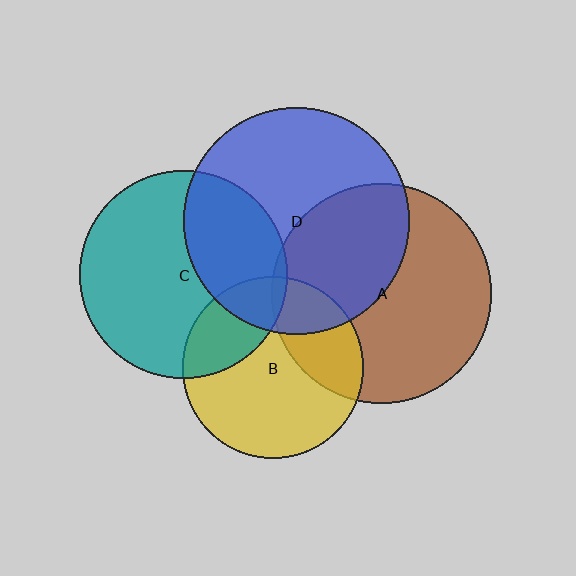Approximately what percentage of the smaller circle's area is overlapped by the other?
Approximately 5%.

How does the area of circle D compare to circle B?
Approximately 1.6 times.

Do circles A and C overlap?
Yes.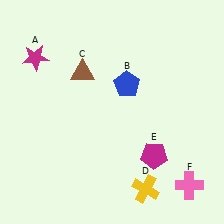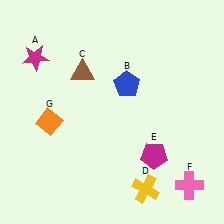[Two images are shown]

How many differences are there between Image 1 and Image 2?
There is 1 difference between the two images.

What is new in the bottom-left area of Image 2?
An orange diamond (G) was added in the bottom-left area of Image 2.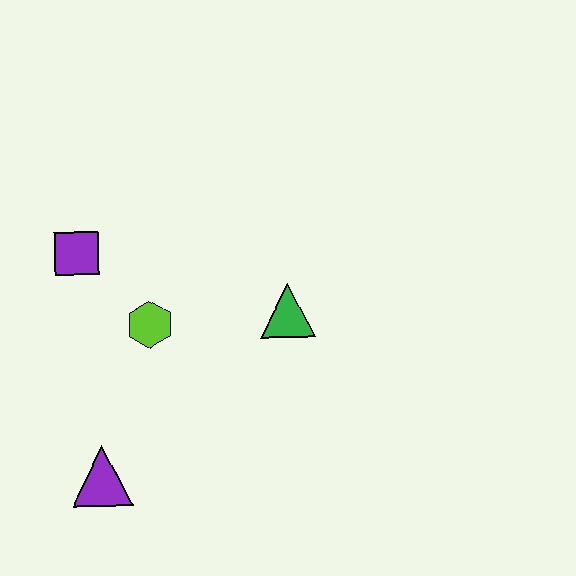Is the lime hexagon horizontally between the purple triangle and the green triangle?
Yes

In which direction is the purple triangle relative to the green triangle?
The purple triangle is to the left of the green triangle.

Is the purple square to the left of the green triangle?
Yes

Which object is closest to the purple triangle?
The lime hexagon is closest to the purple triangle.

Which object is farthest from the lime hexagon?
The purple triangle is farthest from the lime hexagon.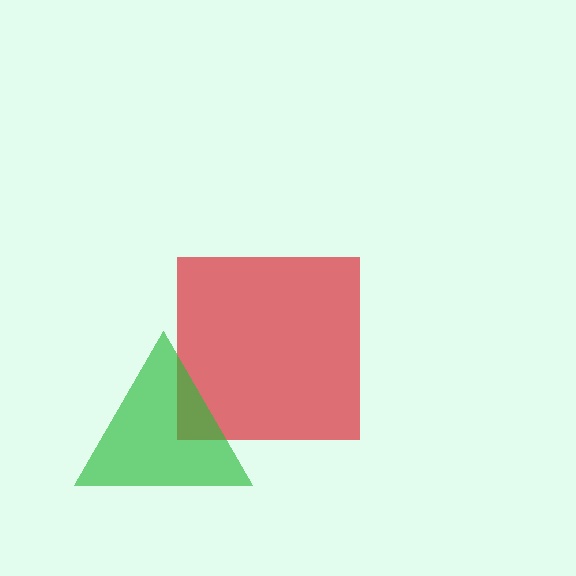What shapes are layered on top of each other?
The layered shapes are: a red square, a green triangle.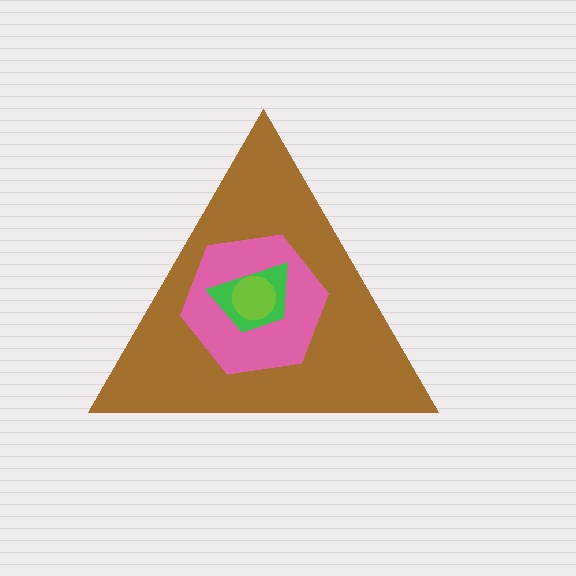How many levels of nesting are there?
4.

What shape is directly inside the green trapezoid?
The lime circle.